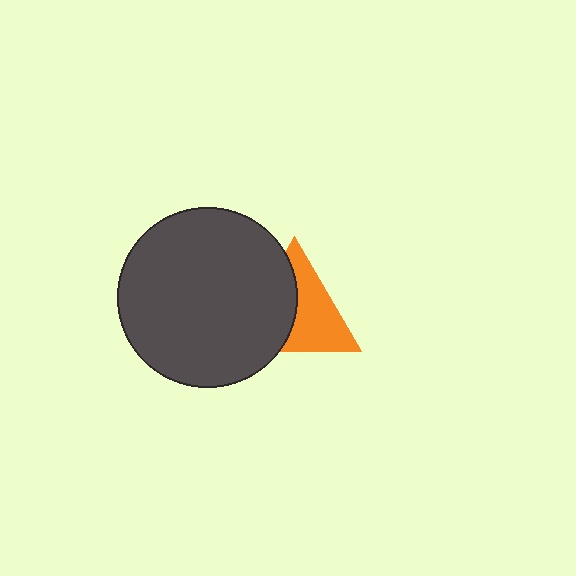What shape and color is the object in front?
The object in front is a dark gray circle.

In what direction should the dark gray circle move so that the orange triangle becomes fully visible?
The dark gray circle should move left. That is the shortest direction to clear the overlap and leave the orange triangle fully visible.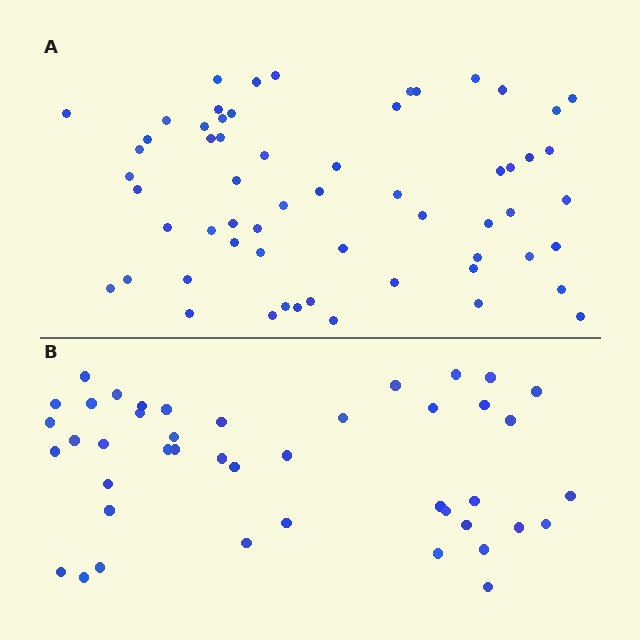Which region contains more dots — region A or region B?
Region A (the top region) has more dots.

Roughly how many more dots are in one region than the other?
Region A has approximately 15 more dots than region B.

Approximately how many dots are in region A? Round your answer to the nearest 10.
About 60 dots.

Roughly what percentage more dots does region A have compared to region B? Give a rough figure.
About 40% more.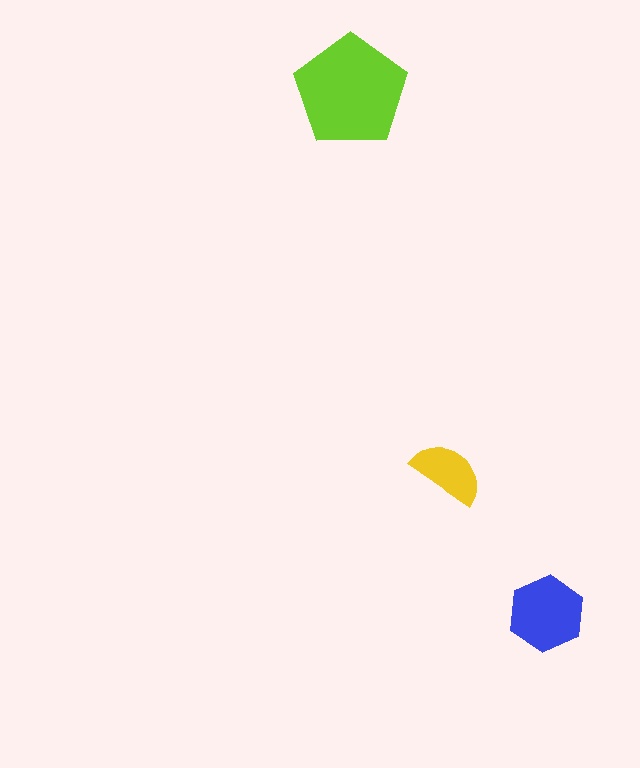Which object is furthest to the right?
The blue hexagon is rightmost.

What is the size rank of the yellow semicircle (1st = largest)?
3rd.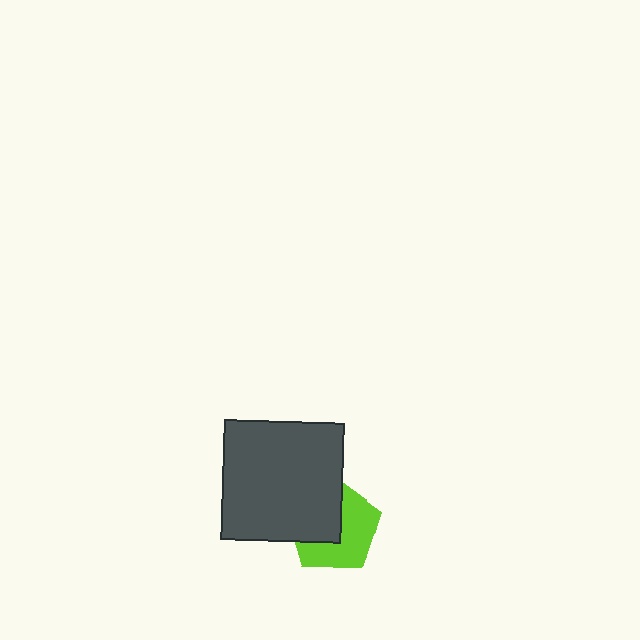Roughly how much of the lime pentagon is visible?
About half of it is visible (roughly 55%).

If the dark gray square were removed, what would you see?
You would see the complete lime pentagon.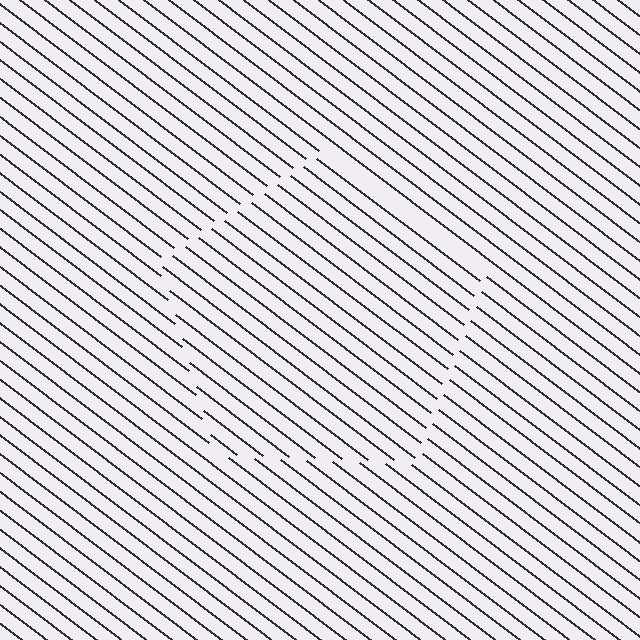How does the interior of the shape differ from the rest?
The interior of the shape contains the same grating, shifted by half a period — the contour is defined by the phase discontinuity where line-ends from the inner and outer gratings abut.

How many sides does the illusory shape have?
5 sides — the line-ends trace a pentagon.